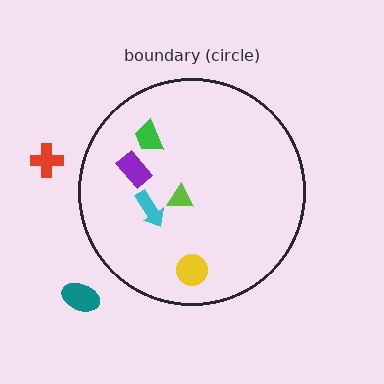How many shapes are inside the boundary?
5 inside, 2 outside.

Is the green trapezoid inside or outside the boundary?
Inside.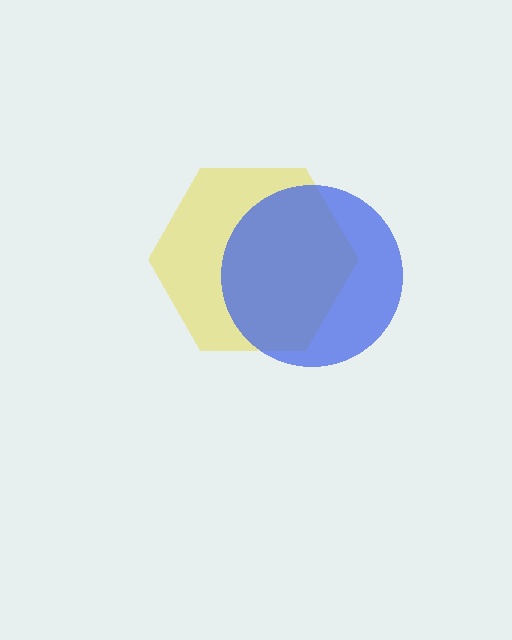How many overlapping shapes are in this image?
There are 2 overlapping shapes in the image.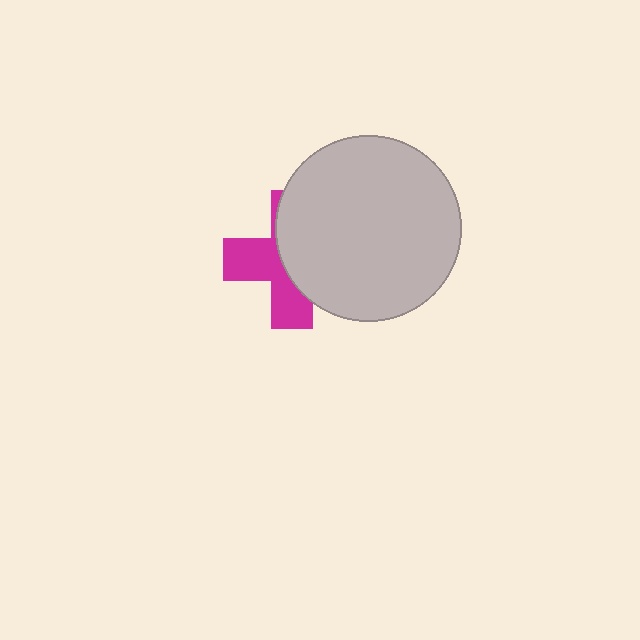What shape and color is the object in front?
The object in front is a light gray circle.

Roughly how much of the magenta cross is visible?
About half of it is visible (roughly 45%).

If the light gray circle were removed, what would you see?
You would see the complete magenta cross.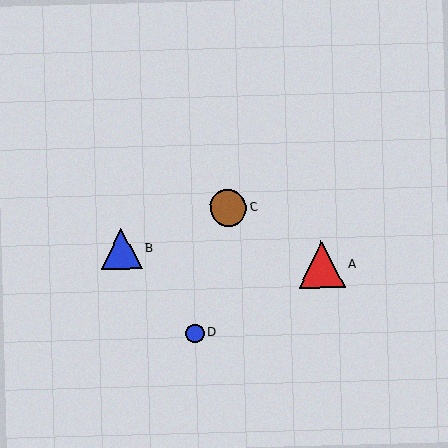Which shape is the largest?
The red triangle (labeled A) is the largest.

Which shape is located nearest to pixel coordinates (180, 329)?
The blue circle (labeled D) at (195, 333) is nearest to that location.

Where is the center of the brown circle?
The center of the brown circle is at (228, 208).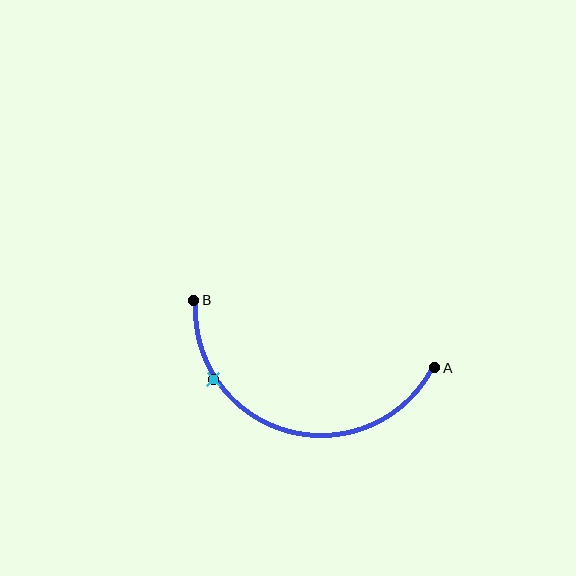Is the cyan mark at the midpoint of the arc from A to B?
No. The cyan mark lies on the arc but is closer to endpoint B. The arc midpoint would be at the point on the curve equidistant along the arc from both A and B.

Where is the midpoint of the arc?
The arc midpoint is the point on the curve farthest from the straight line joining A and B. It sits below that line.